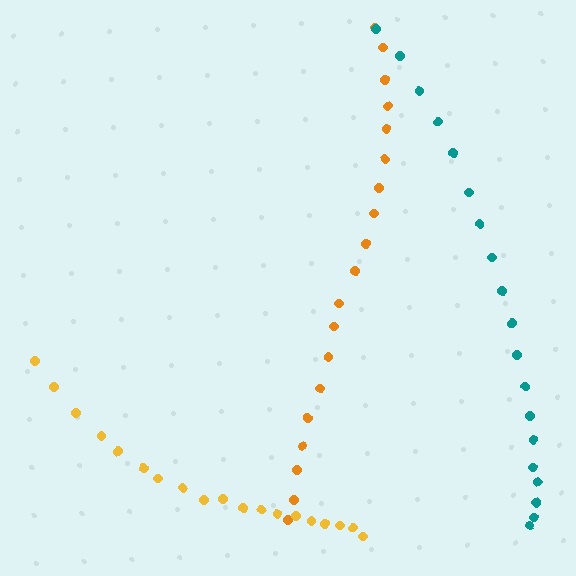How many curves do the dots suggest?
There are 3 distinct paths.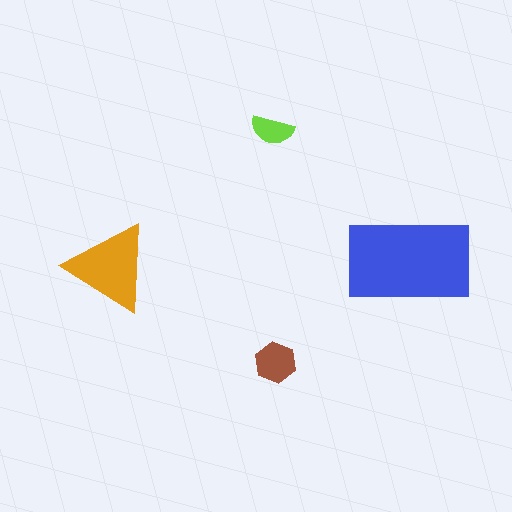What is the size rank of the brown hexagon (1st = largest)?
3rd.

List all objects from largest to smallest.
The blue rectangle, the orange triangle, the brown hexagon, the lime semicircle.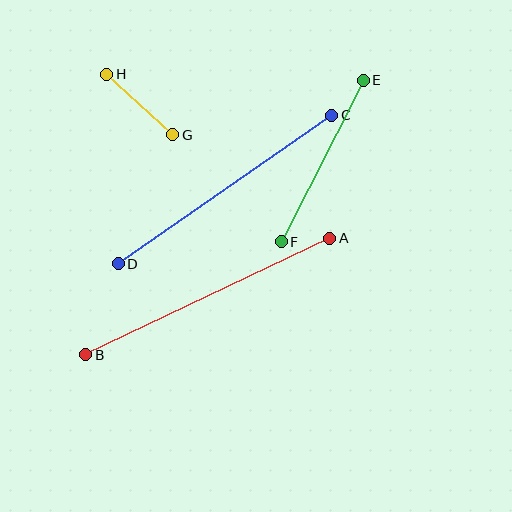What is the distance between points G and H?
The distance is approximately 90 pixels.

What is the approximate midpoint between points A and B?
The midpoint is at approximately (208, 296) pixels.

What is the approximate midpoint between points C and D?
The midpoint is at approximately (225, 190) pixels.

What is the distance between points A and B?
The distance is approximately 271 pixels.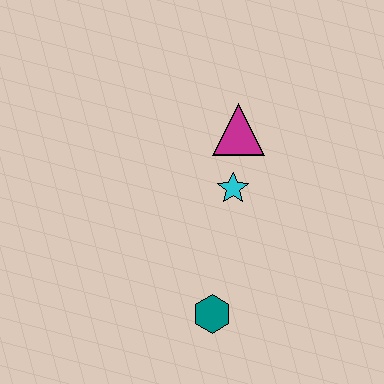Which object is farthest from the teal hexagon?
The magenta triangle is farthest from the teal hexagon.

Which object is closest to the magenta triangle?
The cyan star is closest to the magenta triangle.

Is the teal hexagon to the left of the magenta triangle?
Yes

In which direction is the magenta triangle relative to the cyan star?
The magenta triangle is above the cyan star.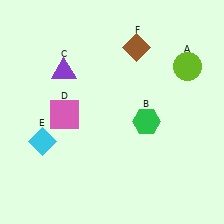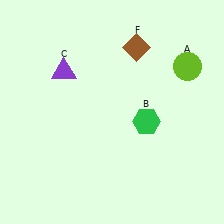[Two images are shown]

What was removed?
The pink square (D), the cyan diamond (E) were removed in Image 2.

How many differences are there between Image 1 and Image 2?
There are 2 differences between the two images.